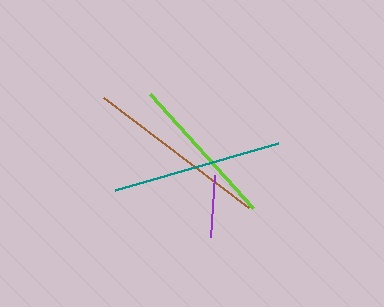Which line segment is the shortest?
The purple line is the shortest at approximately 62 pixels.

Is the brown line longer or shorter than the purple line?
The brown line is longer than the purple line.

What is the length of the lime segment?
The lime segment is approximately 154 pixels long.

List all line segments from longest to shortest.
From longest to shortest: brown, teal, lime, purple.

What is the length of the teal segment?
The teal segment is approximately 170 pixels long.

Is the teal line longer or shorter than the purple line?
The teal line is longer than the purple line.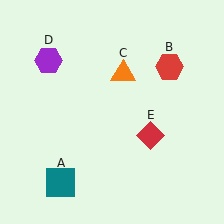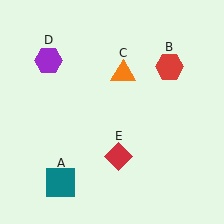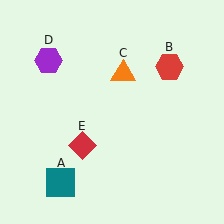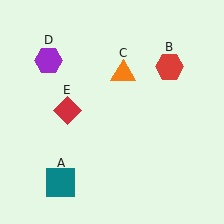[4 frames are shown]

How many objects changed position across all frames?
1 object changed position: red diamond (object E).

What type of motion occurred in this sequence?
The red diamond (object E) rotated clockwise around the center of the scene.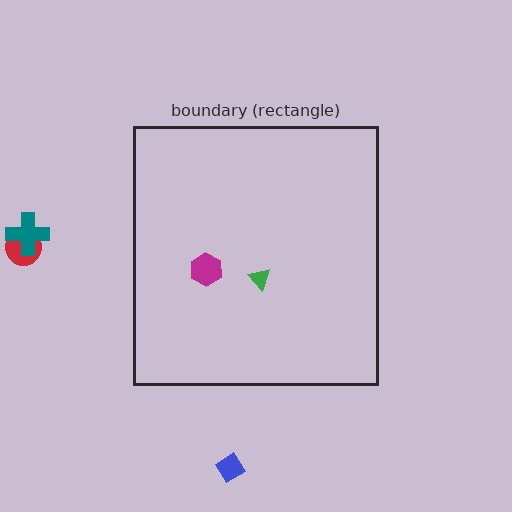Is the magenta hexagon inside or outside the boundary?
Inside.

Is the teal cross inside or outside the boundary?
Outside.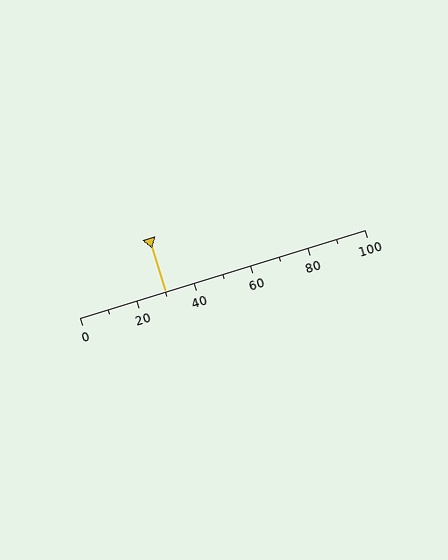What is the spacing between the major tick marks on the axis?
The major ticks are spaced 20 apart.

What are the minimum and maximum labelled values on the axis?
The axis runs from 0 to 100.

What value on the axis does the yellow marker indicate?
The marker indicates approximately 30.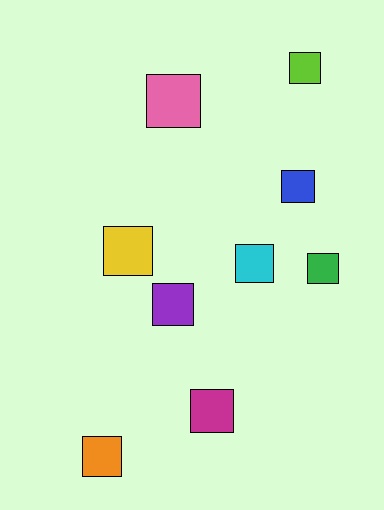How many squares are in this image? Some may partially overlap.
There are 9 squares.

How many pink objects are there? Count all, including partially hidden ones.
There is 1 pink object.